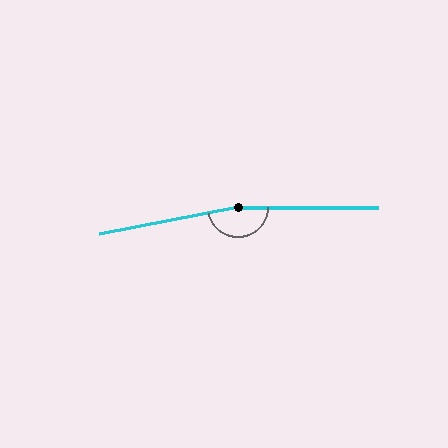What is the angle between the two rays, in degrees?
Approximately 169 degrees.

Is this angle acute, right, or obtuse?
It is obtuse.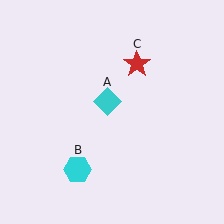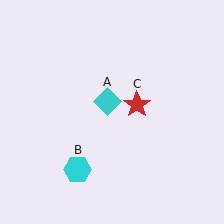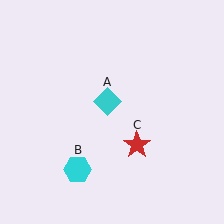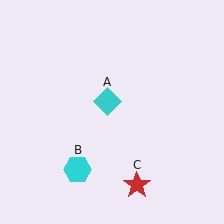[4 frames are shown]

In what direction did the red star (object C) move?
The red star (object C) moved down.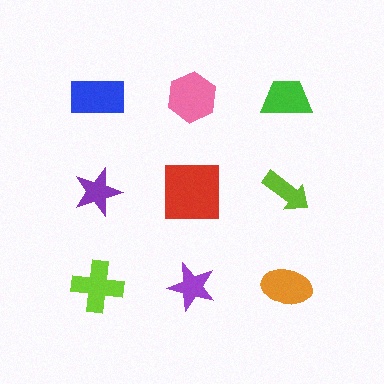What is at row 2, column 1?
A purple star.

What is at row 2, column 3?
A lime arrow.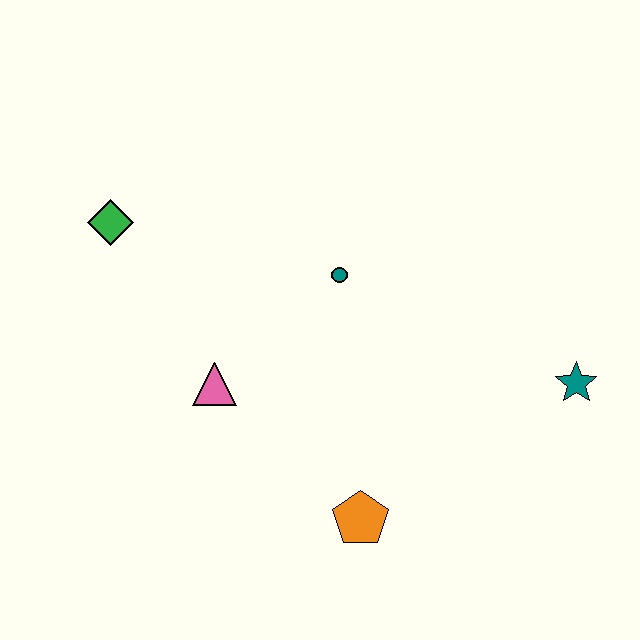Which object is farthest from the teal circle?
The teal star is farthest from the teal circle.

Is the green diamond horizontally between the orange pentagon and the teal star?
No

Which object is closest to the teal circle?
The pink triangle is closest to the teal circle.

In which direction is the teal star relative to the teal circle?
The teal star is to the right of the teal circle.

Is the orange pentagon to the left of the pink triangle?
No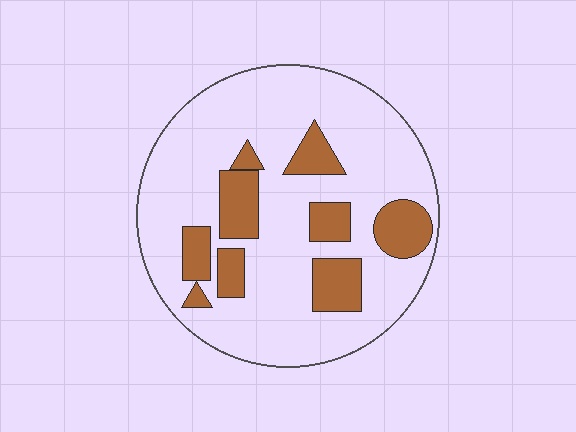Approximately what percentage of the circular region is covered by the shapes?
Approximately 20%.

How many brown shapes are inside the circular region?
9.